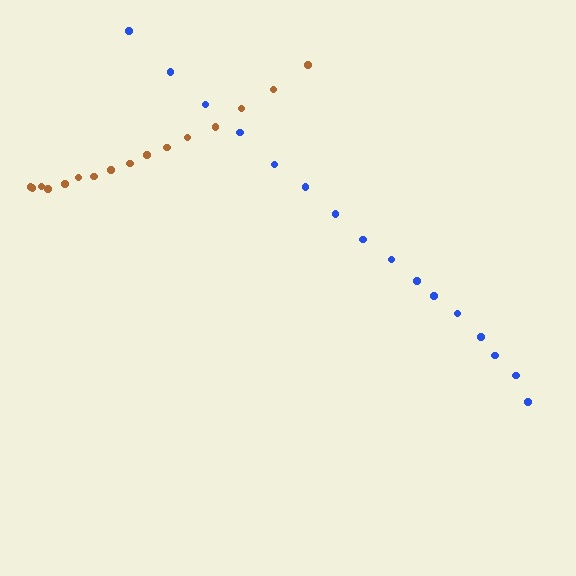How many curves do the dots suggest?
There are 2 distinct paths.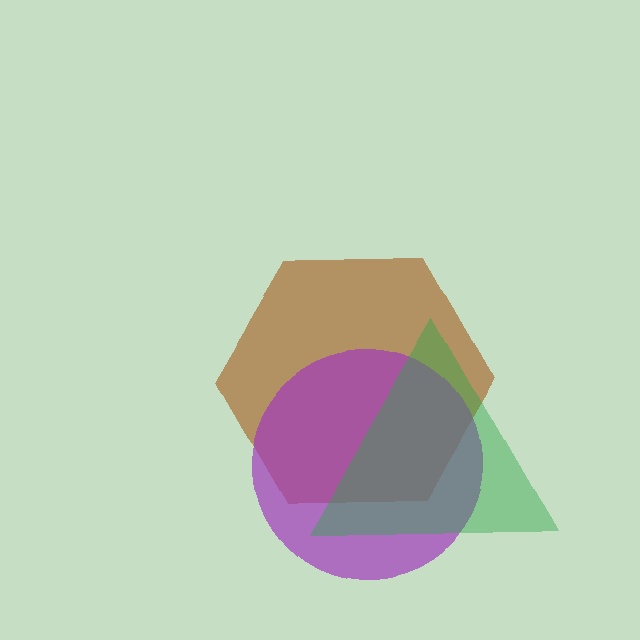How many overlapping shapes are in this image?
There are 3 overlapping shapes in the image.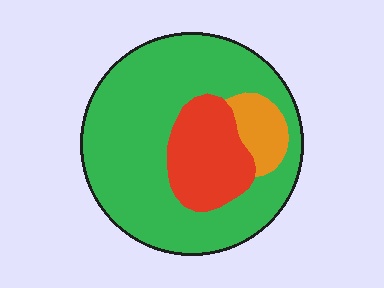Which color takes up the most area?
Green, at roughly 70%.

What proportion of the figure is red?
Red takes up about one fifth (1/5) of the figure.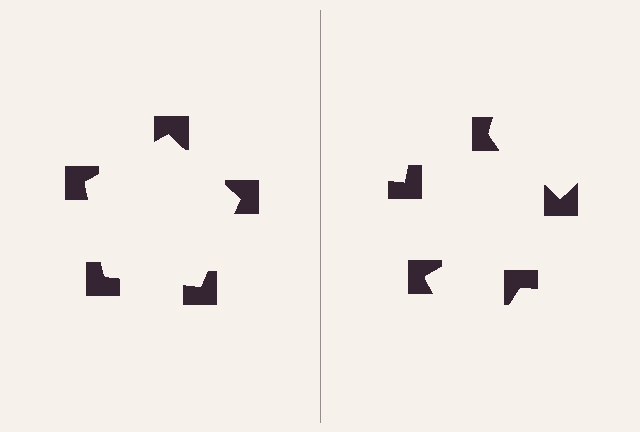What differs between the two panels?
The notched squares are positioned identically on both sides; only the wedge orientations differ. On the left they align to a pentagon; on the right they are misaligned.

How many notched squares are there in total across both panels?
10 — 5 on each side.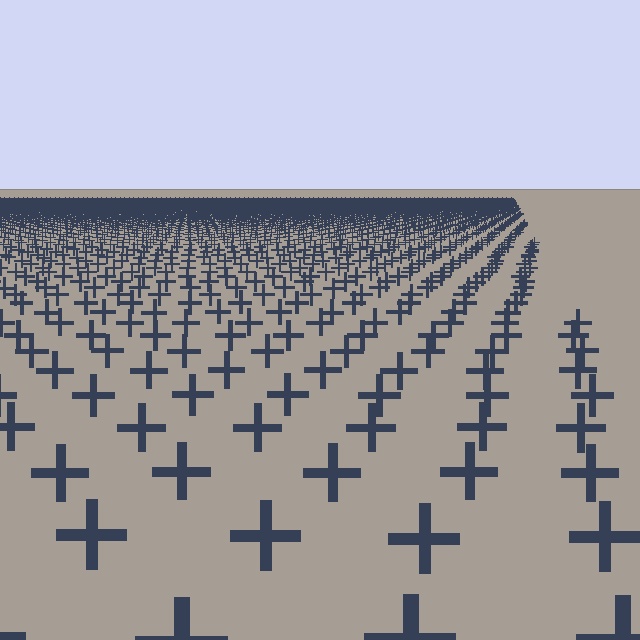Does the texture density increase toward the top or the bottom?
Density increases toward the top.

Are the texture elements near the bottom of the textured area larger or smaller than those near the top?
Larger. Near the bottom, elements are closer to the viewer and appear at a bigger on-screen size.